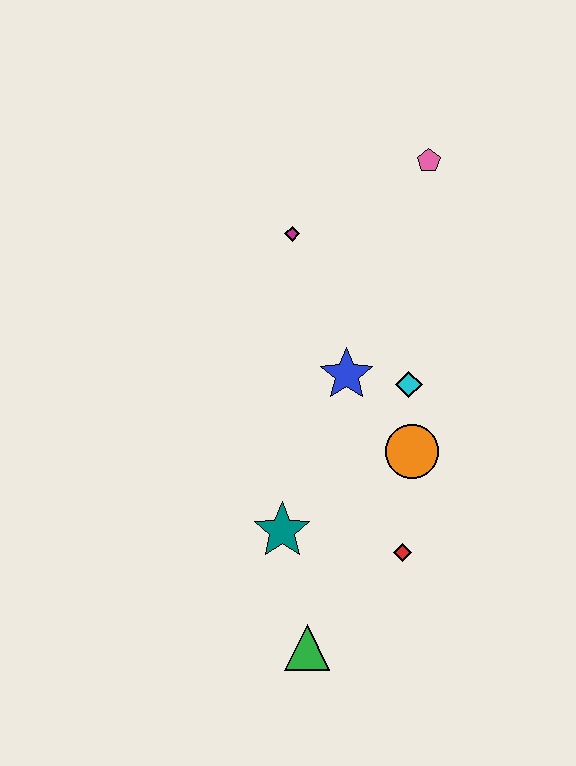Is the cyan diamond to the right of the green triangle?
Yes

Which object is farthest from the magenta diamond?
The green triangle is farthest from the magenta diamond.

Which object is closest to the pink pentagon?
The magenta diamond is closest to the pink pentagon.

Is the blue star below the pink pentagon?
Yes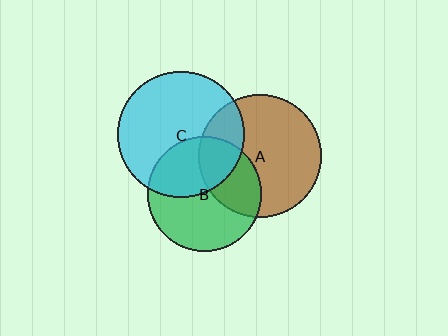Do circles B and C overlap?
Yes.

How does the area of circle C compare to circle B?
Approximately 1.2 times.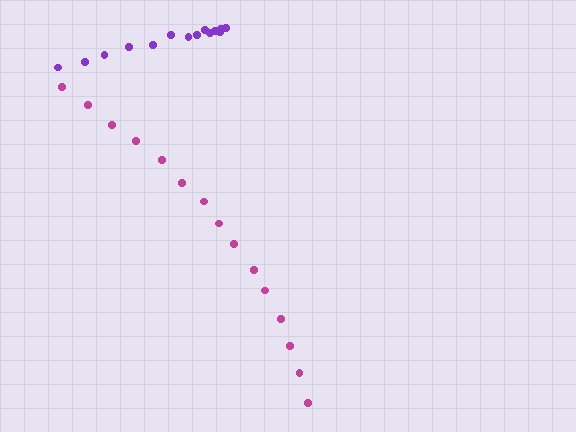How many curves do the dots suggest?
There are 2 distinct paths.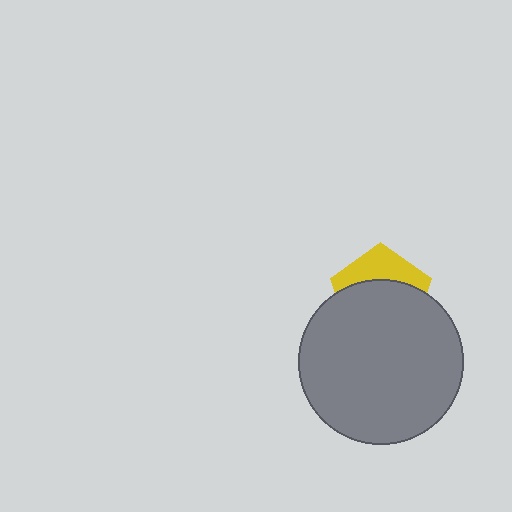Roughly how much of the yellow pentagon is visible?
A small part of it is visible (roughly 36%).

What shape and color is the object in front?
The object in front is a gray circle.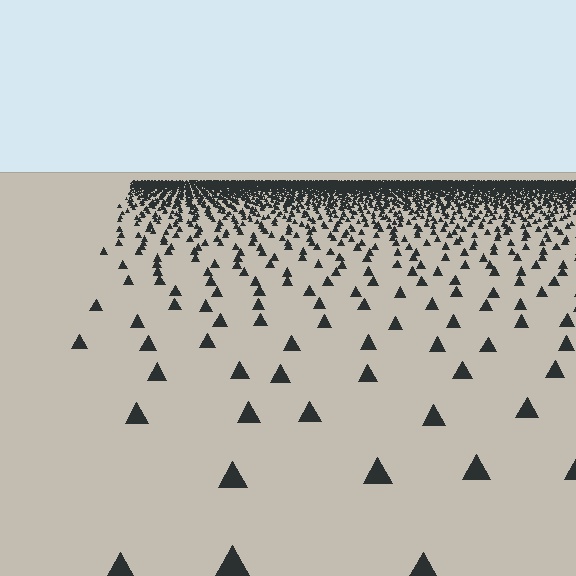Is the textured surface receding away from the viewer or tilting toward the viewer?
The surface is receding away from the viewer. Texture elements get smaller and denser toward the top.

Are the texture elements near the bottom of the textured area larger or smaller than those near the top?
Larger. Near the bottom, elements are closer to the viewer and appear at a bigger on-screen size.